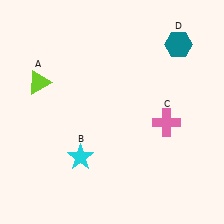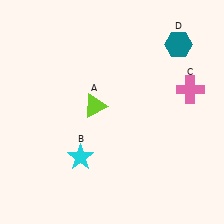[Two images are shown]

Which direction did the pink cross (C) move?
The pink cross (C) moved up.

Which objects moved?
The objects that moved are: the lime triangle (A), the pink cross (C).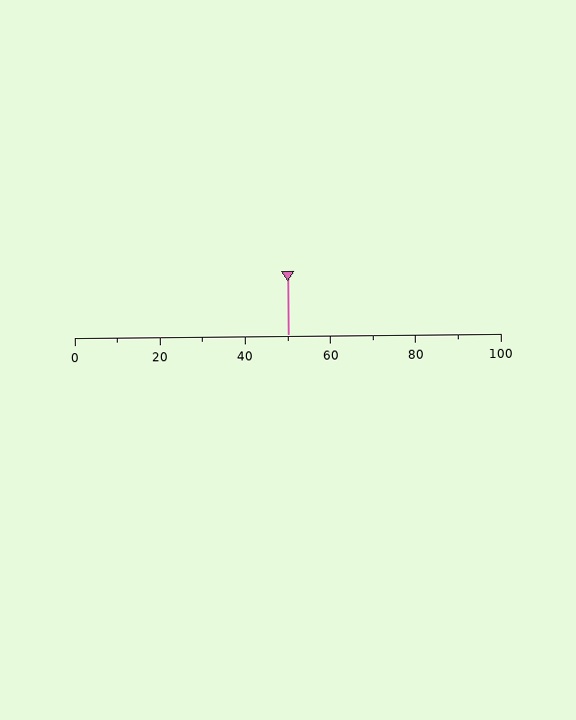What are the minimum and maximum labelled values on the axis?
The axis runs from 0 to 100.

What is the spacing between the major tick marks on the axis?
The major ticks are spaced 20 apart.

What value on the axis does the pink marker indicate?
The marker indicates approximately 50.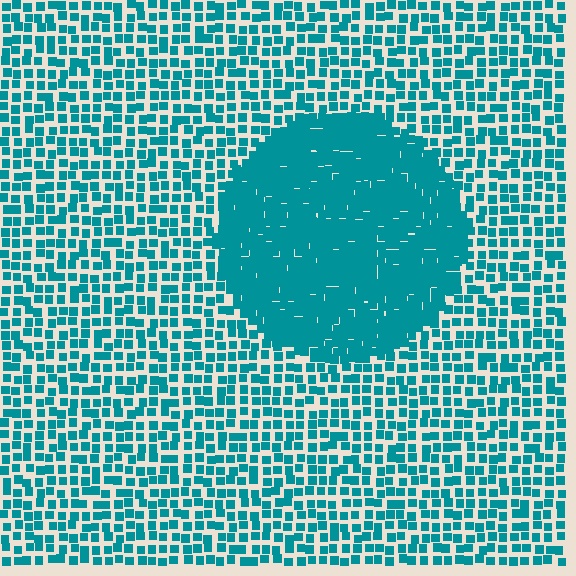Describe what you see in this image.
The image contains small teal elements arranged at two different densities. A circle-shaped region is visible where the elements are more densely packed than the surrounding area.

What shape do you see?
I see a circle.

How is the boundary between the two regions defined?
The boundary is defined by a change in element density (approximately 2.2x ratio). All elements are the same color, size, and shape.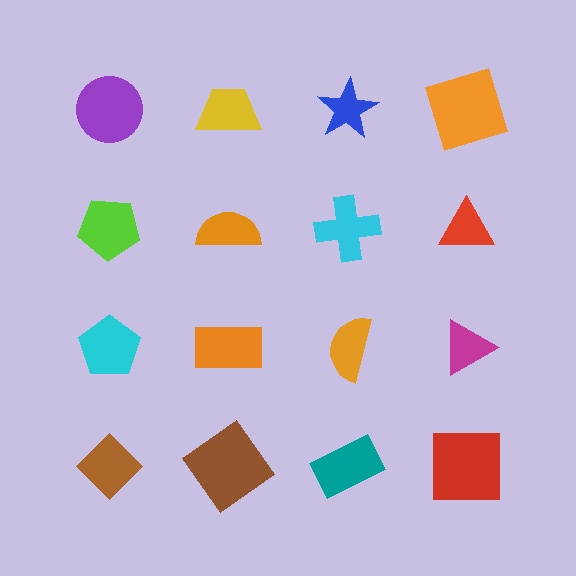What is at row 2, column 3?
A cyan cross.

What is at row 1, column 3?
A blue star.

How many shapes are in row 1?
4 shapes.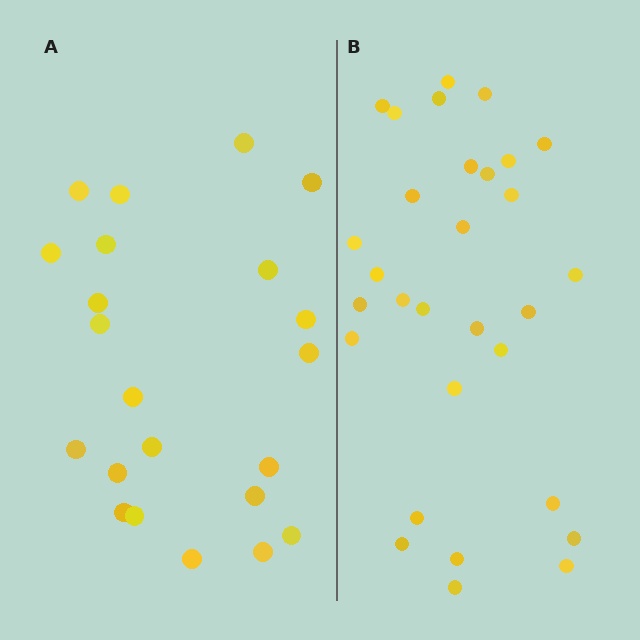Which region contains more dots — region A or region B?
Region B (the right region) has more dots.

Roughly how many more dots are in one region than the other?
Region B has roughly 8 or so more dots than region A.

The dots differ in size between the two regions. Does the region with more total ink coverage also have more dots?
No. Region A has more total ink coverage because its dots are larger, but region B actually contains more individual dots. Total area can be misleading — the number of items is what matters here.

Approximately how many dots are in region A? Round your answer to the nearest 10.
About 20 dots. (The exact count is 22, which rounds to 20.)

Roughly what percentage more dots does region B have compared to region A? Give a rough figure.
About 35% more.